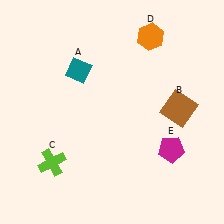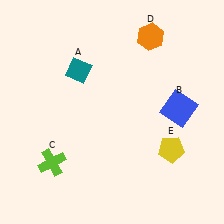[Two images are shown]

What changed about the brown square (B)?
In Image 1, B is brown. In Image 2, it changed to blue.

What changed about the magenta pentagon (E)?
In Image 1, E is magenta. In Image 2, it changed to yellow.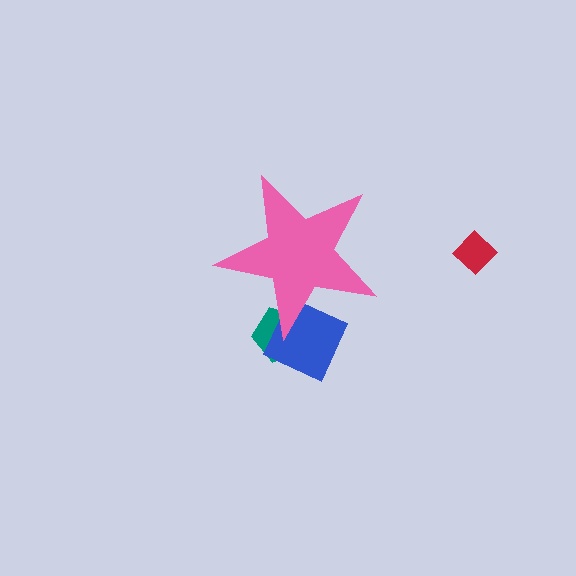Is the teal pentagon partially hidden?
Yes, the teal pentagon is partially hidden behind the pink star.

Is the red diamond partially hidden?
No, the red diamond is fully visible.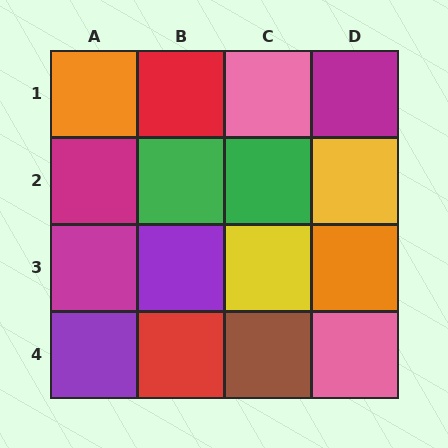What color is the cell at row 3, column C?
Yellow.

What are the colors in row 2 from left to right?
Magenta, green, green, yellow.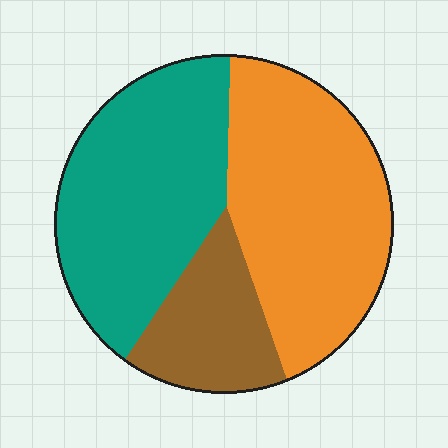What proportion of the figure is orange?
Orange covers around 40% of the figure.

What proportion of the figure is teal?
Teal takes up between a quarter and a half of the figure.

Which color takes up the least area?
Brown, at roughly 20%.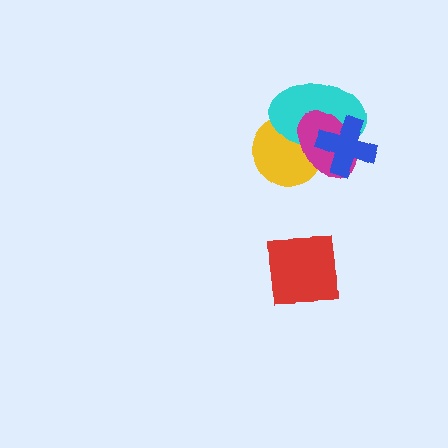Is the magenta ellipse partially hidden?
Yes, it is partially covered by another shape.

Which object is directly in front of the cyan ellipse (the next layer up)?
The magenta ellipse is directly in front of the cyan ellipse.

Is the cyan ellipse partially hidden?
Yes, it is partially covered by another shape.